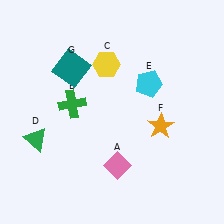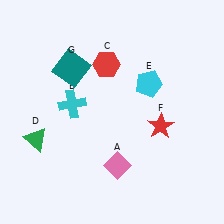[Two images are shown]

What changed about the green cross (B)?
In Image 1, B is green. In Image 2, it changed to cyan.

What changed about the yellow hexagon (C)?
In Image 1, C is yellow. In Image 2, it changed to red.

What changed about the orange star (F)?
In Image 1, F is orange. In Image 2, it changed to red.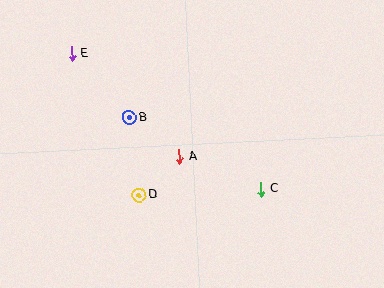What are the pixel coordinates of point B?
Point B is at (129, 118).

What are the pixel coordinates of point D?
Point D is at (139, 195).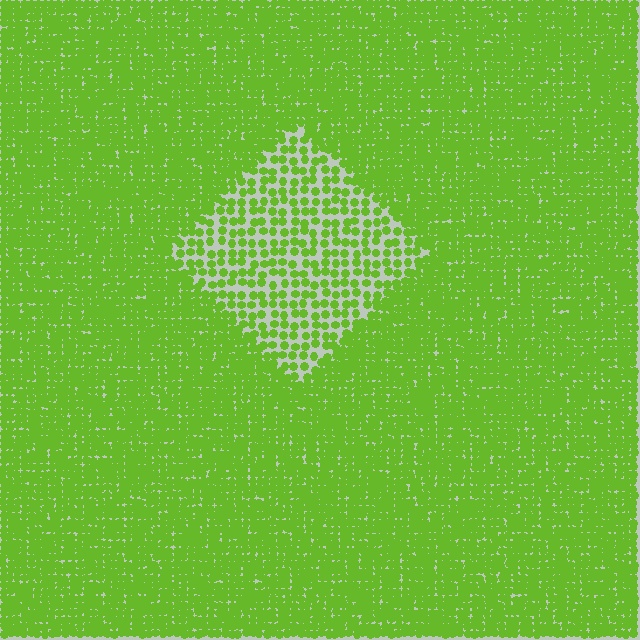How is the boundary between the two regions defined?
The boundary is defined by a change in element density (approximately 2.2x ratio). All elements are the same color, size, and shape.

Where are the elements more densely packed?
The elements are more densely packed outside the diamond boundary.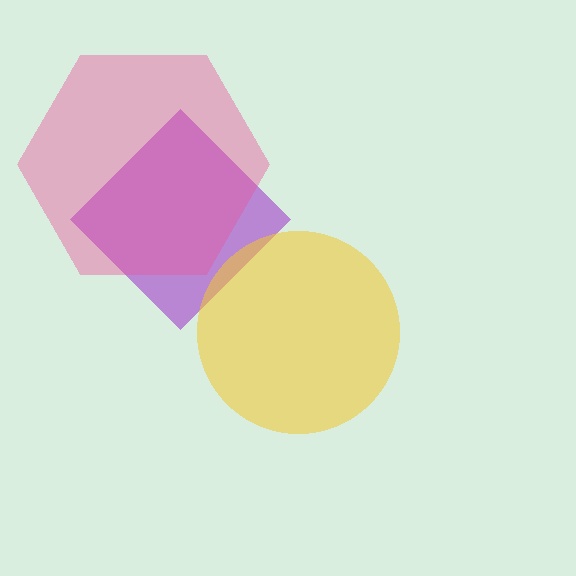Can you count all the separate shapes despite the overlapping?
Yes, there are 3 separate shapes.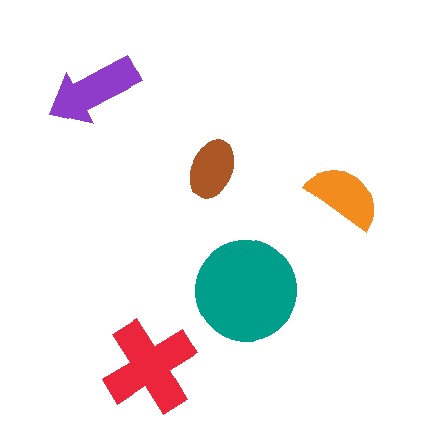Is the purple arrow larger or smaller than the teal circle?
Smaller.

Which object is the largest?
The teal circle.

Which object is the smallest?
The brown ellipse.